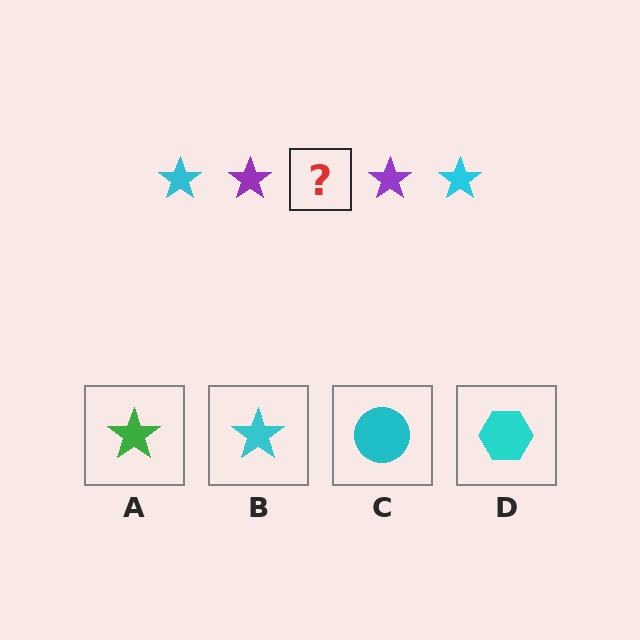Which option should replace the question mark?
Option B.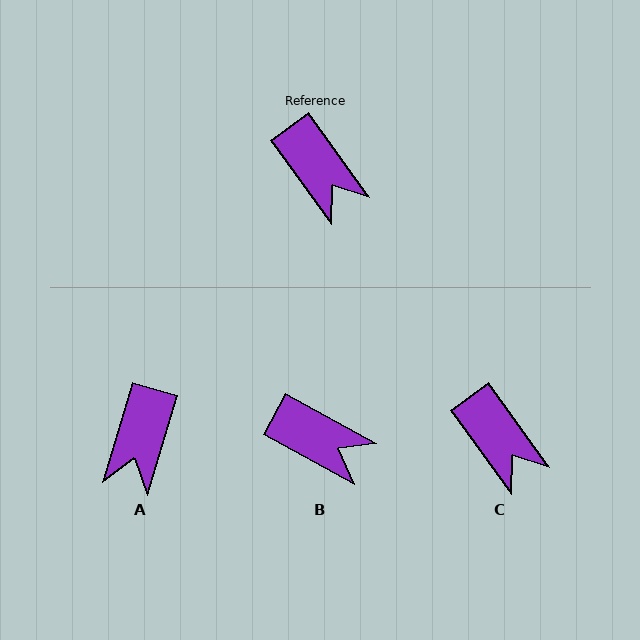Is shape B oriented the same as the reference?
No, it is off by about 25 degrees.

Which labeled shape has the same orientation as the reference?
C.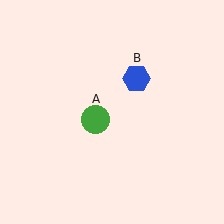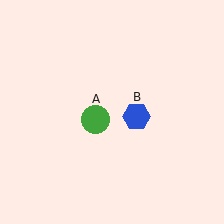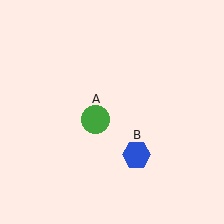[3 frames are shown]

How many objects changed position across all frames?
1 object changed position: blue hexagon (object B).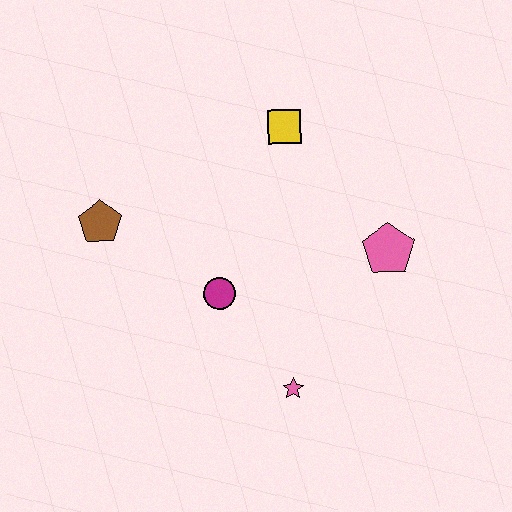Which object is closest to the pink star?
The magenta circle is closest to the pink star.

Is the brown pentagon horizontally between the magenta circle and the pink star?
No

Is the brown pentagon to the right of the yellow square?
No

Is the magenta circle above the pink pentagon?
No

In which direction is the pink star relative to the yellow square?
The pink star is below the yellow square.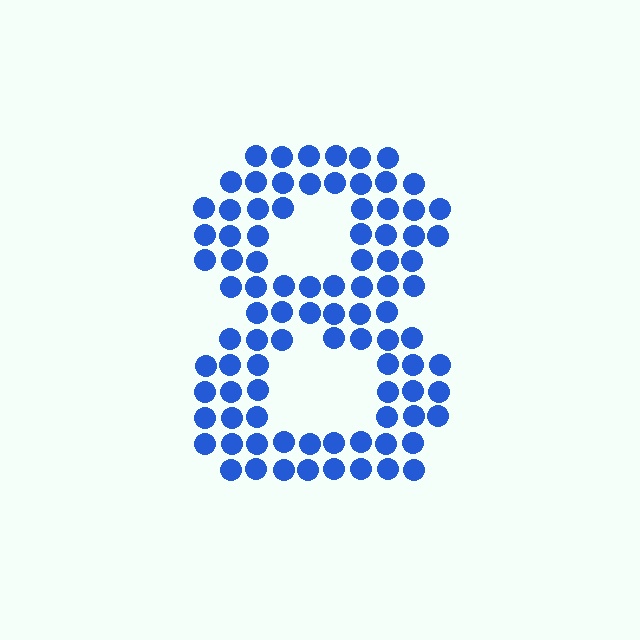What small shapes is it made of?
It is made of small circles.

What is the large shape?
The large shape is the digit 8.